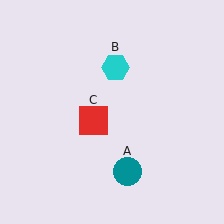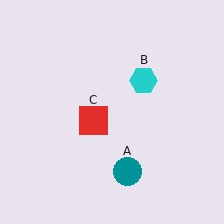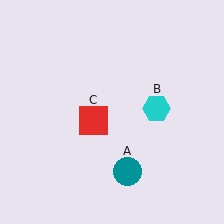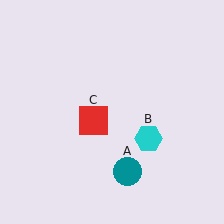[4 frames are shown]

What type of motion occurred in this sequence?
The cyan hexagon (object B) rotated clockwise around the center of the scene.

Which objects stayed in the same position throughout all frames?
Teal circle (object A) and red square (object C) remained stationary.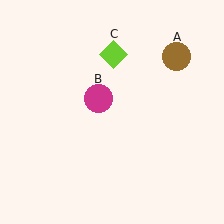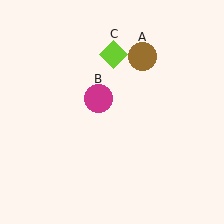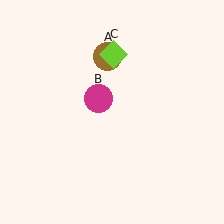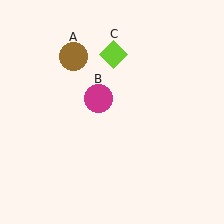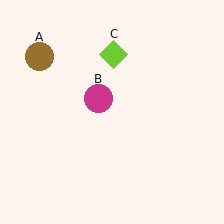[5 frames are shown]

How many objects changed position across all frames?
1 object changed position: brown circle (object A).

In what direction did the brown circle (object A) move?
The brown circle (object A) moved left.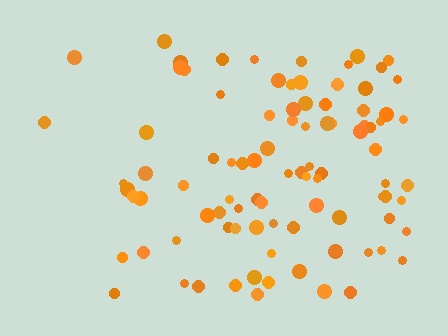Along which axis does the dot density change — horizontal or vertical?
Horizontal.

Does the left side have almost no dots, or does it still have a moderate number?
Still a moderate number, just noticeably fewer than the right.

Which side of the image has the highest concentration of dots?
The right.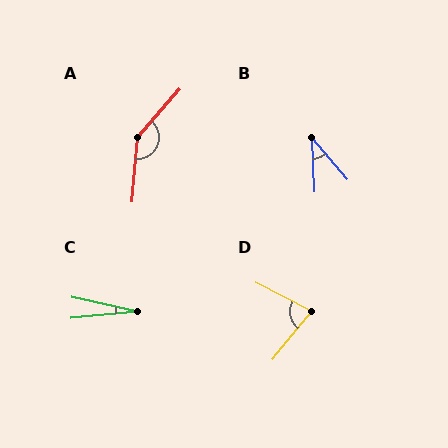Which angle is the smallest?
C, at approximately 19 degrees.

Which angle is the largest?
A, at approximately 144 degrees.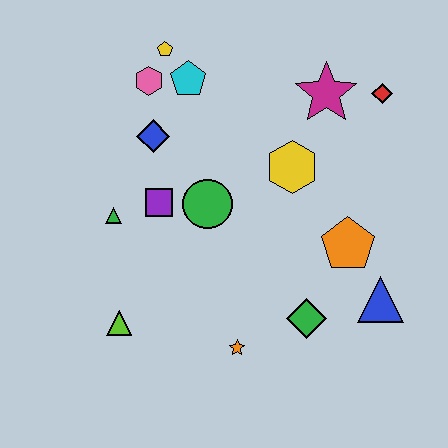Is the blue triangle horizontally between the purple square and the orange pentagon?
No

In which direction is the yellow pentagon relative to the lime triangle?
The yellow pentagon is above the lime triangle.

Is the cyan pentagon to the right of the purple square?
Yes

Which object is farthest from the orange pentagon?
The yellow pentagon is farthest from the orange pentagon.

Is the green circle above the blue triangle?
Yes